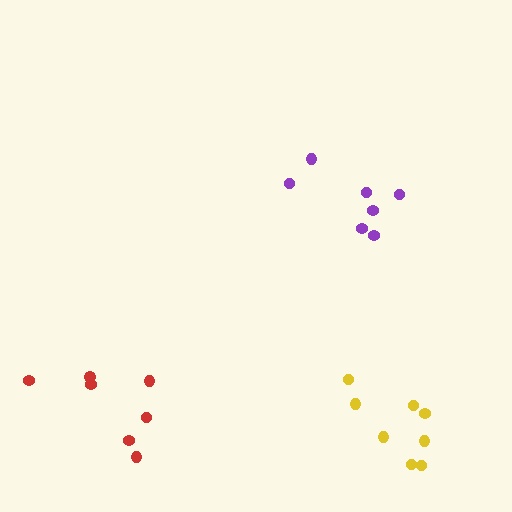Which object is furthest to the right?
The yellow cluster is rightmost.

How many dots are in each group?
Group 1: 8 dots, Group 2: 7 dots, Group 3: 7 dots (22 total).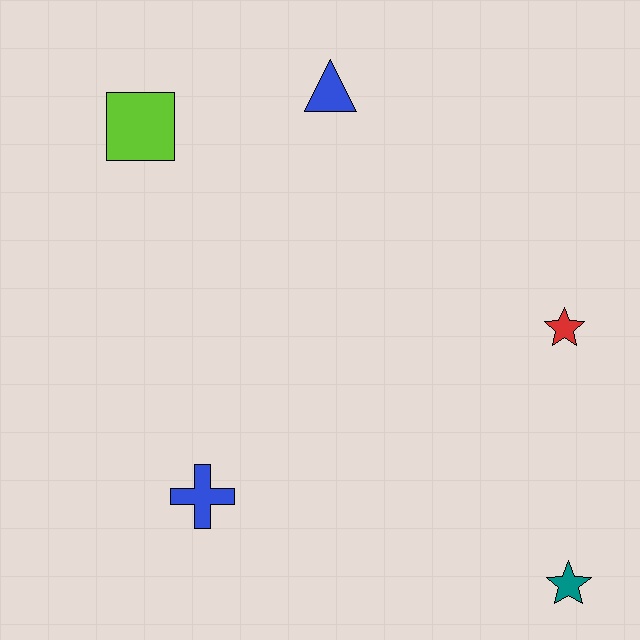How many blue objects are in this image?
There are 2 blue objects.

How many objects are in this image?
There are 5 objects.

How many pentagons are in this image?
There are no pentagons.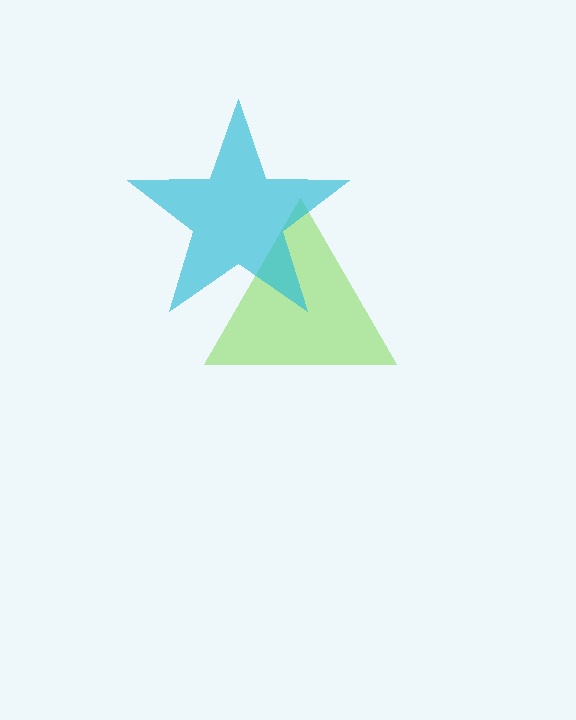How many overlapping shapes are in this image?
There are 2 overlapping shapes in the image.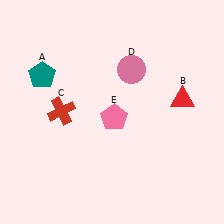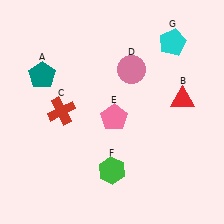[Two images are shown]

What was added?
A green hexagon (F), a cyan pentagon (G) were added in Image 2.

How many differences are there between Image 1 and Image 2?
There are 2 differences between the two images.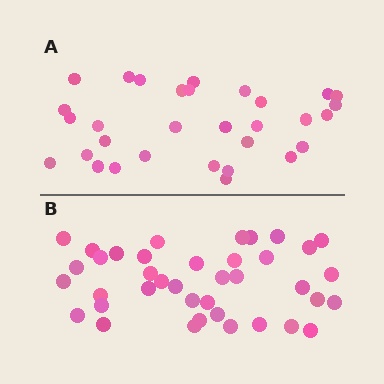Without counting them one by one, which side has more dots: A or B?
Region B (the bottom region) has more dots.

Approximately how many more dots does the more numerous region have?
Region B has roughly 8 or so more dots than region A.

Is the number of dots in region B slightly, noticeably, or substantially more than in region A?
Region B has noticeably more, but not dramatically so. The ratio is roughly 1.3 to 1.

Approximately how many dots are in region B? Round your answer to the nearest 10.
About 40 dots. (The exact count is 39, which rounds to 40.)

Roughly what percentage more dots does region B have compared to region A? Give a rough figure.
About 25% more.